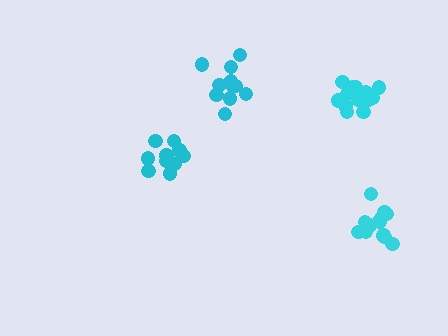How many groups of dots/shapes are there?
There are 4 groups.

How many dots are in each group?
Group 1: 12 dots, Group 2: 10 dots, Group 3: 15 dots, Group 4: 16 dots (53 total).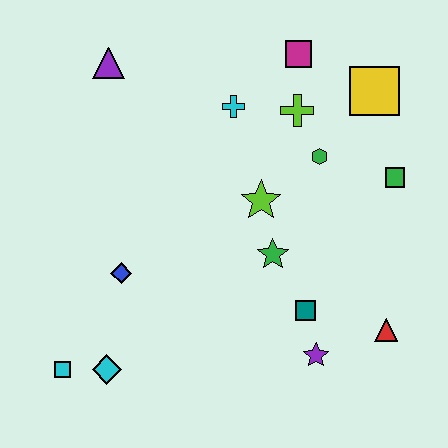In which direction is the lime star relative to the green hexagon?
The lime star is to the left of the green hexagon.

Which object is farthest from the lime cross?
The cyan square is farthest from the lime cross.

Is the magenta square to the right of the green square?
No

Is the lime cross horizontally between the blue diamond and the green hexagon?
Yes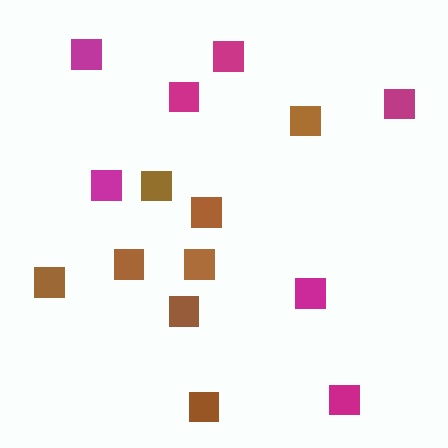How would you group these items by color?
There are 2 groups: one group of brown squares (8) and one group of magenta squares (7).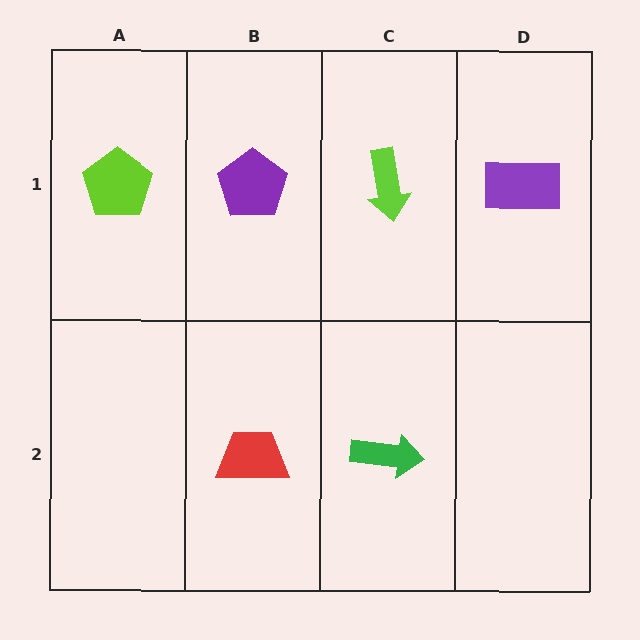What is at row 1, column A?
A lime pentagon.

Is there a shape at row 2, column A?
No, that cell is empty.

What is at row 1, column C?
A lime arrow.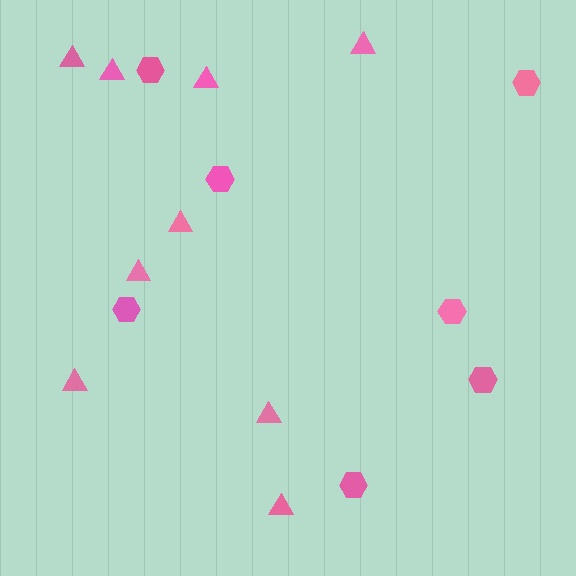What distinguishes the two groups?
There are 2 groups: one group of hexagons (7) and one group of triangles (9).